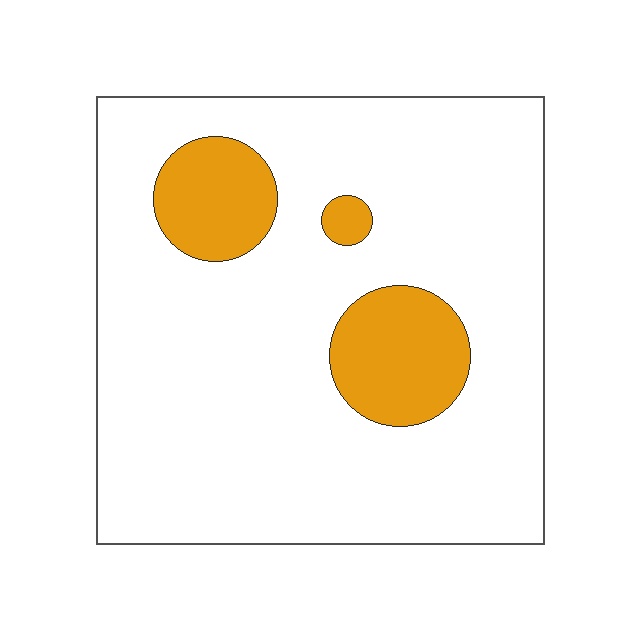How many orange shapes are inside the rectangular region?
3.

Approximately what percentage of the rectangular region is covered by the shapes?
Approximately 15%.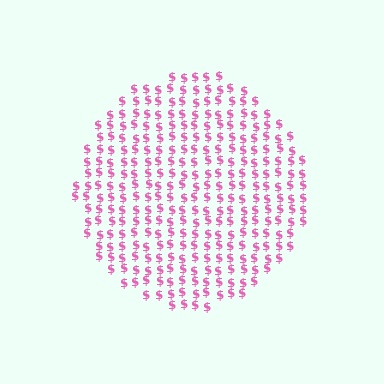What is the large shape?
The large shape is a circle.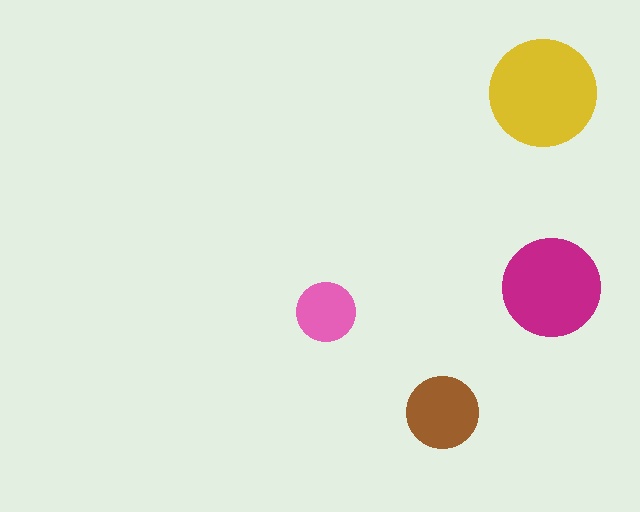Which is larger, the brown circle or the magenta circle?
The magenta one.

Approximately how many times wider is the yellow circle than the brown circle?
About 1.5 times wider.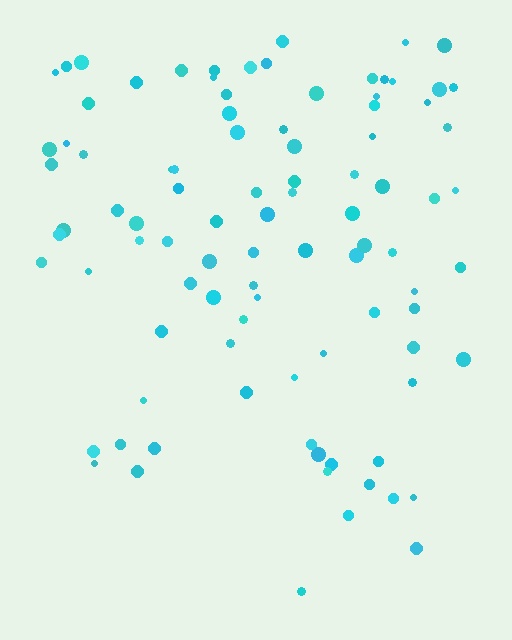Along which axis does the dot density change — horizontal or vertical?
Vertical.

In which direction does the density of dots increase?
From bottom to top, with the top side densest.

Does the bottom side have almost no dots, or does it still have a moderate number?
Still a moderate number, just noticeably fewer than the top.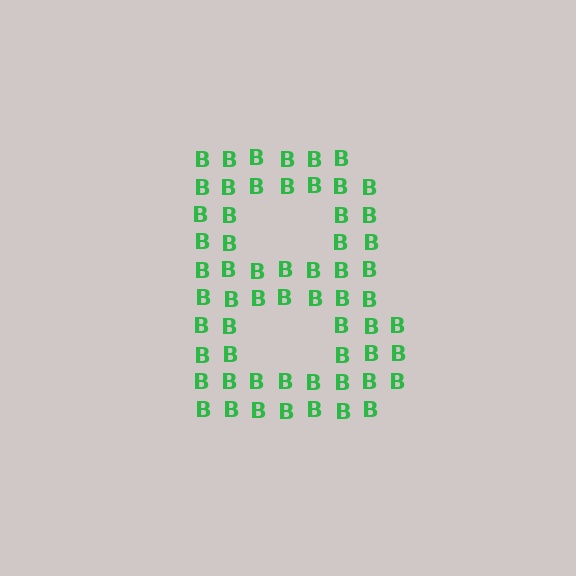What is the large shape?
The large shape is the letter B.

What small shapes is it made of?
It is made of small letter B's.